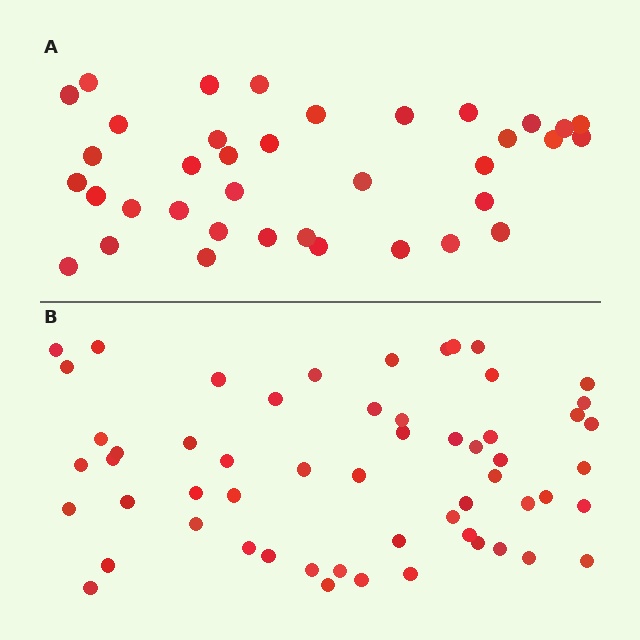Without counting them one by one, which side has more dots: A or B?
Region B (the bottom region) has more dots.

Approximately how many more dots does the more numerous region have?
Region B has approximately 20 more dots than region A.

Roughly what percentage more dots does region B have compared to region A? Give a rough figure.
About 55% more.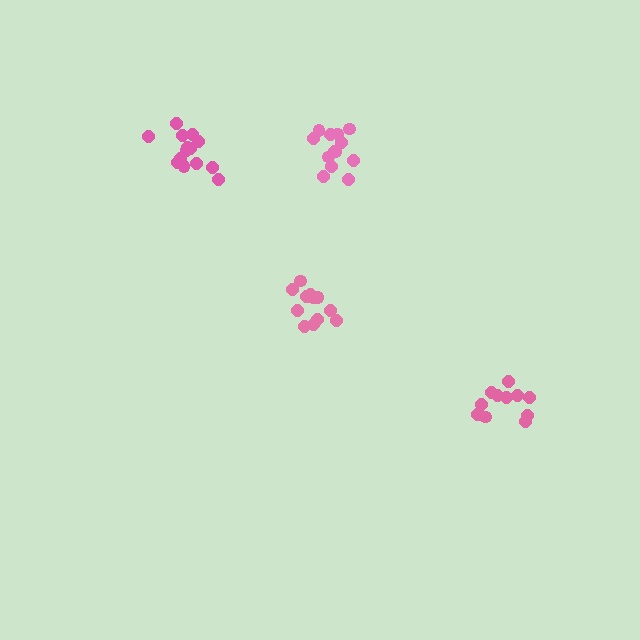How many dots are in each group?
Group 1: 11 dots, Group 2: 14 dots, Group 3: 12 dots, Group 4: 13 dots (50 total).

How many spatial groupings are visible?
There are 4 spatial groupings.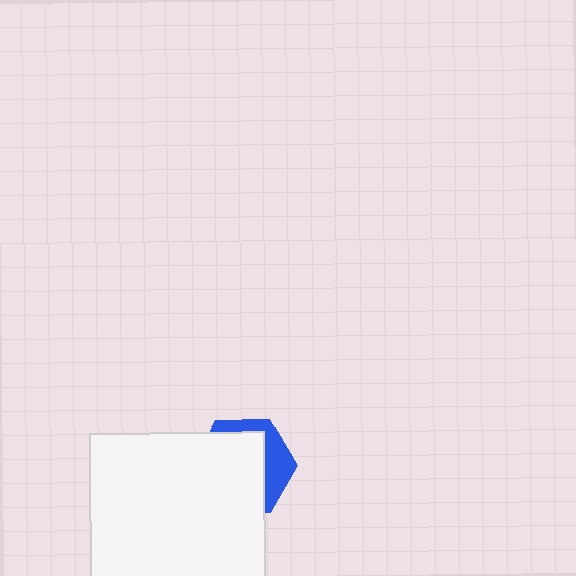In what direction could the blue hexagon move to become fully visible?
The blue hexagon could move toward the upper-right. That would shift it out from behind the white square entirely.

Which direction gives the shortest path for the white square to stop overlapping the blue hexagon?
Moving toward the lower-left gives the shortest separation.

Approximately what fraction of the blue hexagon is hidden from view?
Roughly 69% of the blue hexagon is hidden behind the white square.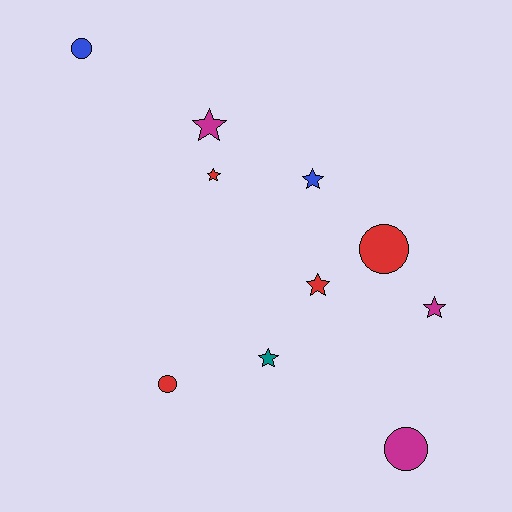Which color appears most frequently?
Red, with 4 objects.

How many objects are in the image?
There are 10 objects.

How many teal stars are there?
There is 1 teal star.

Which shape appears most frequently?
Star, with 6 objects.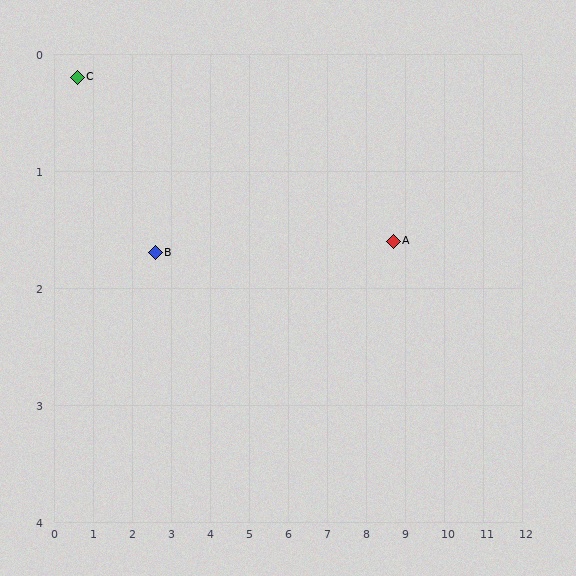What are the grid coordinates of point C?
Point C is at approximately (0.6, 0.2).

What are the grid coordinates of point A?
Point A is at approximately (8.7, 1.6).